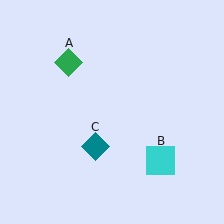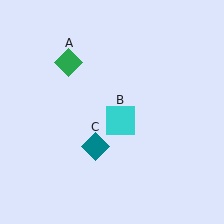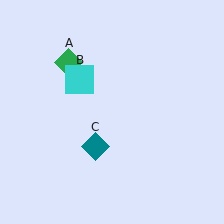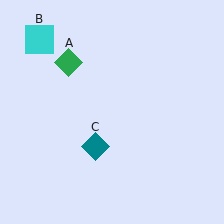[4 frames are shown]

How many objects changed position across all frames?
1 object changed position: cyan square (object B).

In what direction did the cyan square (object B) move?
The cyan square (object B) moved up and to the left.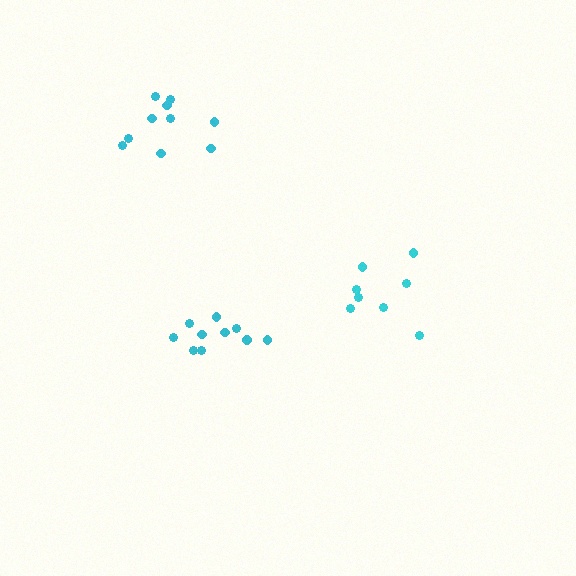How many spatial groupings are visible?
There are 3 spatial groupings.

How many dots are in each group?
Group 1: 8 dots, Group 2: 10 dots, Group 3: 10 dots (28 total).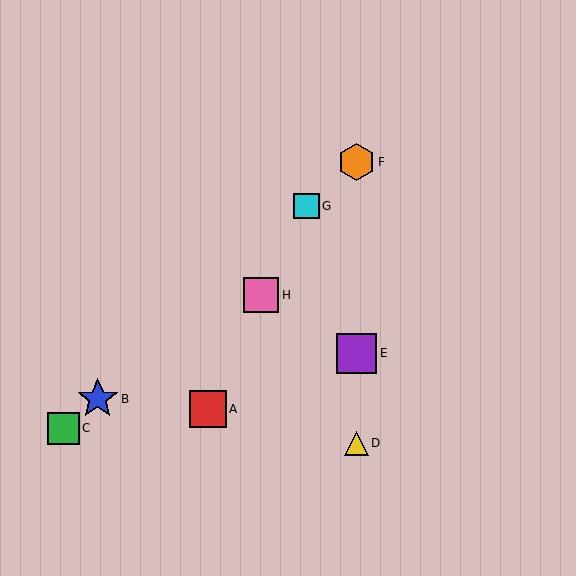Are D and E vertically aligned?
Yes, both are at x≈357.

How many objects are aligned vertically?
3 objects (D, E, F) are aligned vertically.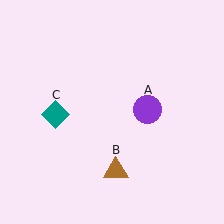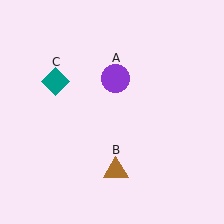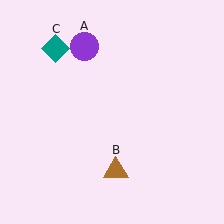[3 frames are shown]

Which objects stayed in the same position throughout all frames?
Brown triangle (object B) remained stationary.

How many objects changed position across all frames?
2 objects changed position: purple circle (object A), teal diamond (object C).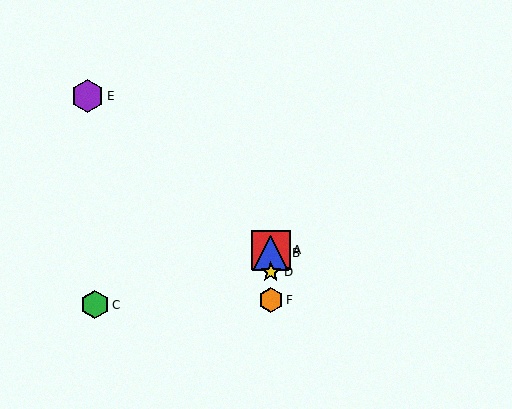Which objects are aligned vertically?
Objects A, B, D, F are aligned vertically.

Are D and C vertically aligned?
No, D is at x≈271 and C is at x≈95.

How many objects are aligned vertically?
4 objects (A, B, D, F) are aligned vertically.